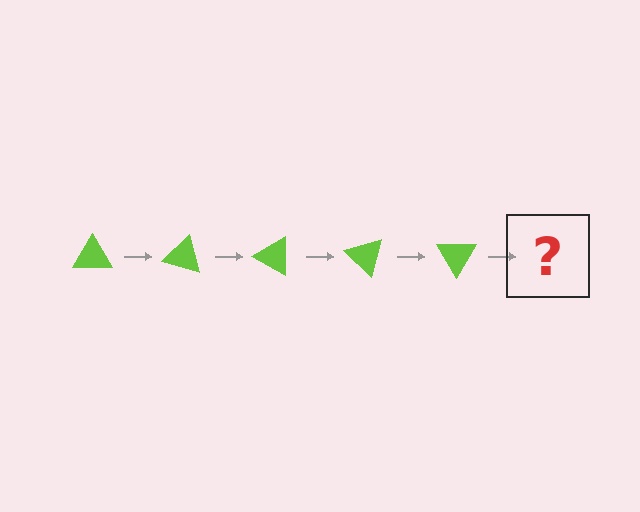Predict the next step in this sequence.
The next step is a lime triangle rotated 75 degrees.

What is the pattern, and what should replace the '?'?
The pattern is that the triangle rotates 15 degrees each step. The '?' should be a lime triangle rotated 75 degrees.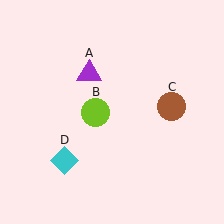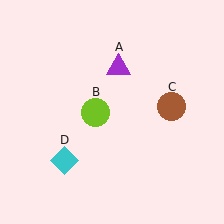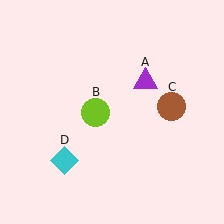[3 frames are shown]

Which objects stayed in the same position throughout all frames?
Lime circle (object B) and brown circle (object C) and cyan diamond (object D) remained stationary.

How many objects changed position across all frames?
1 object changed position: purple triangle (object A).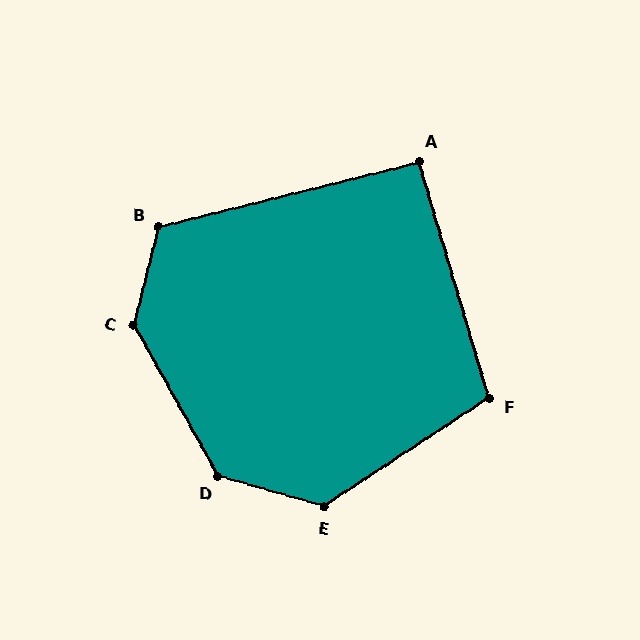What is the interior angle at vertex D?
Approximately 135 degrees (obtuse).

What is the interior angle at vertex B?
Approximately 118 degrees (obtuse).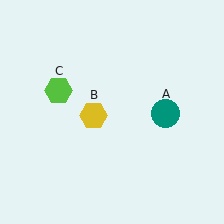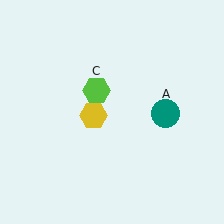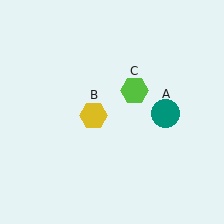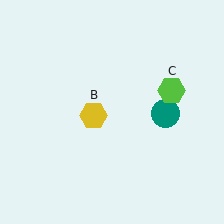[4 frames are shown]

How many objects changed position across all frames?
1 object changed position: lime hexagon (object C).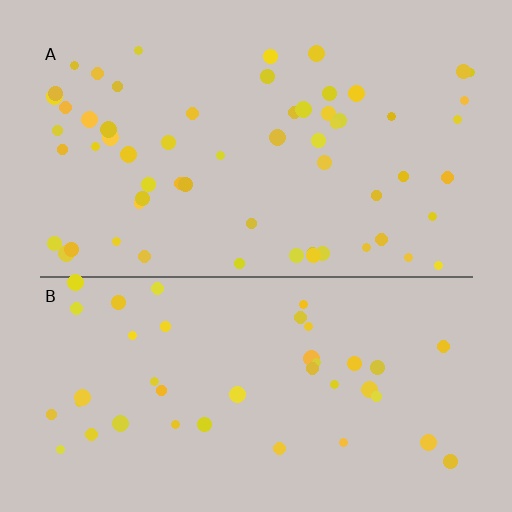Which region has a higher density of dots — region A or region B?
A (the top).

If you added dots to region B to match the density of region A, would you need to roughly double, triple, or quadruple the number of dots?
Approximately double.